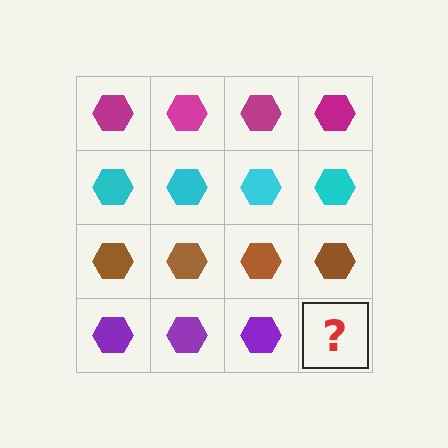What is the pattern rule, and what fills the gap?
The rule is that each row has a consistent color. The gap should be filled with a purple hexagon.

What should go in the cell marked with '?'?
The missing cell should contain a purple hexagon.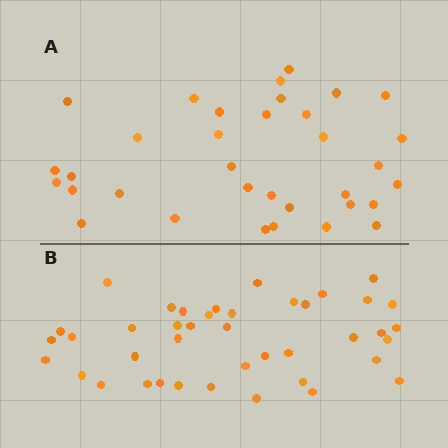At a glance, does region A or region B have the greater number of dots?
Region B (the bottom region) has more dots.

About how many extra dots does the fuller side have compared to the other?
Region B has roughly 8 or so more dots than region A.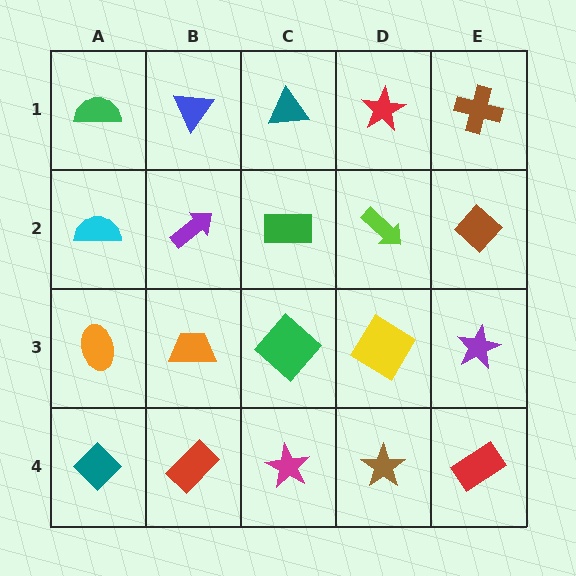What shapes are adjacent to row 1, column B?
A purple arrow (row 2, column B), a green semicircle (row 1, column A), a teal triangle (row 1, column C).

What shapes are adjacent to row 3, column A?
A cyan semicircle (row 2, column A), a teal diamond (row 4, column A), an orange trapezoid (row 3, column B).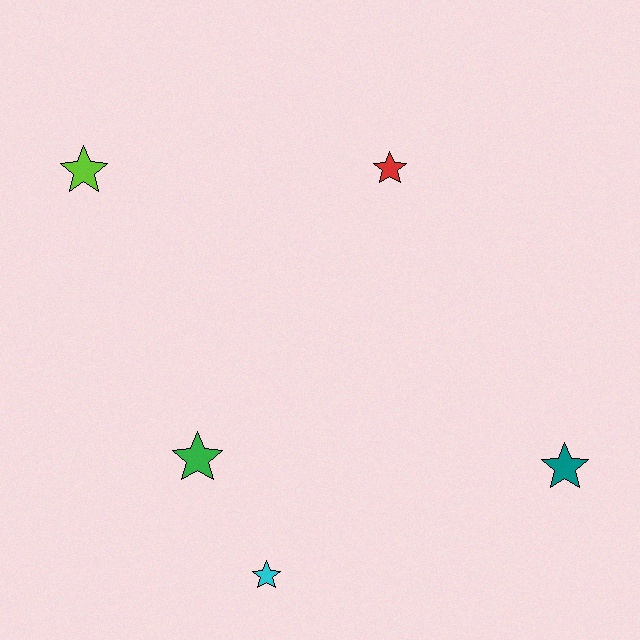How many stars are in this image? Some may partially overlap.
There are 5 stars.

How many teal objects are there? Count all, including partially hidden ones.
There is 1 teal object.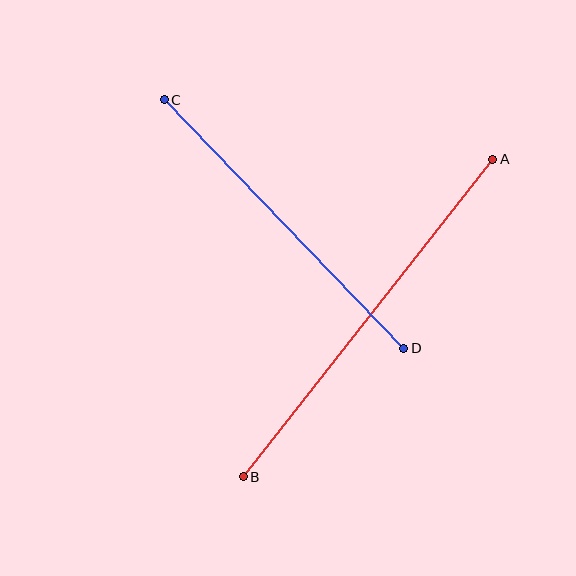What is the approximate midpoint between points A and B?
The midpoint is at approximately (368, 318) pixels.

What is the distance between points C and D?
The distance is approximately 345 pixels.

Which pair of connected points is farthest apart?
Points A and B are farthest apart.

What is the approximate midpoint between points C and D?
The midpoint is at approximately (284, 224) pixels.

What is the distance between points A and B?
The distance is approximately 404 pixels.